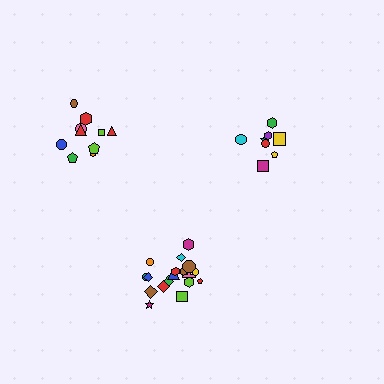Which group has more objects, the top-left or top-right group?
The top-left group.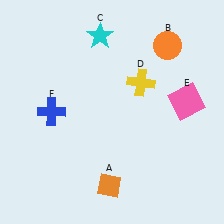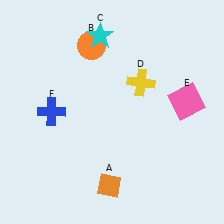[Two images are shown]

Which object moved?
The orange circle (B) moved left.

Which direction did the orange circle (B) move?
The orange circle (B) moved left.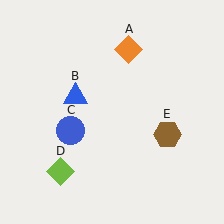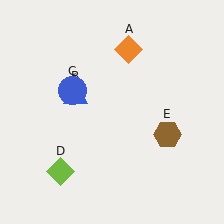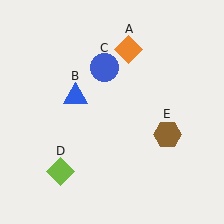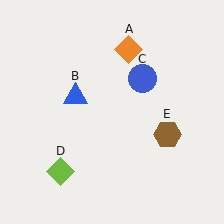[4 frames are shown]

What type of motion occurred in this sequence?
The blue circle (object C) rotated clockwise around the center of the scene.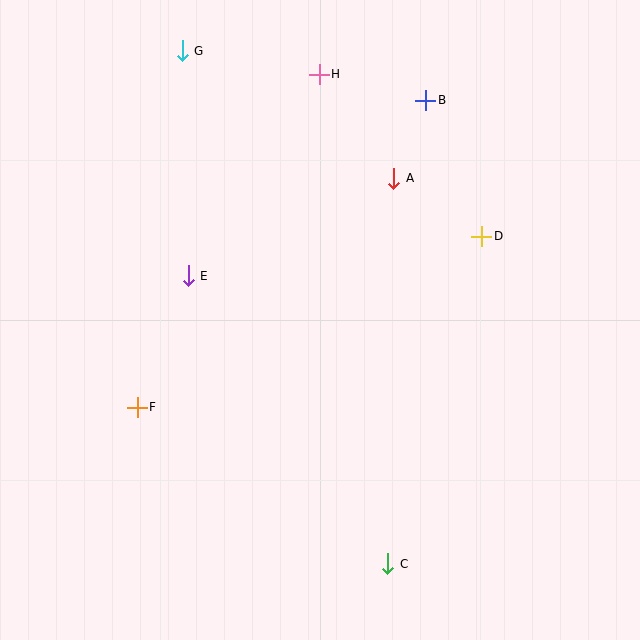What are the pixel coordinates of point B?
Point B is at (426, 100).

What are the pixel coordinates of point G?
Point G is at (182, 51).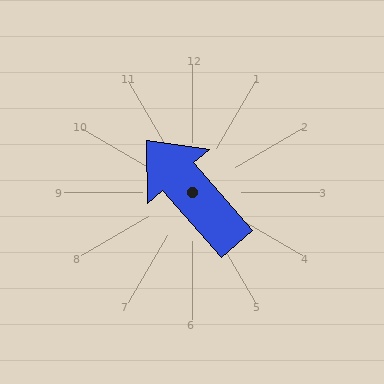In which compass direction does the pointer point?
Northwest.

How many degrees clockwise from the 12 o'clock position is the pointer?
Approximately 319 degrees.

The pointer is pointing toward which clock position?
Roughly 11 o'clock.